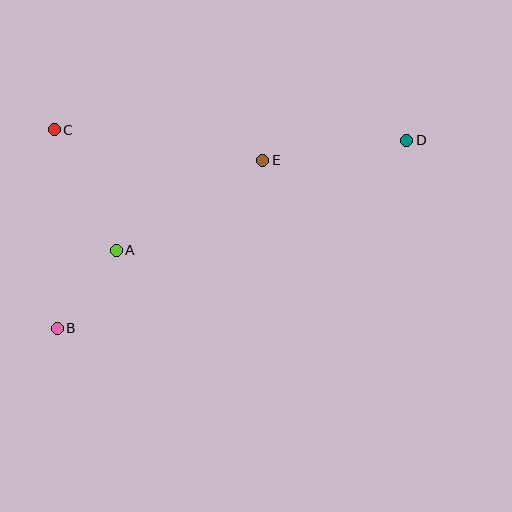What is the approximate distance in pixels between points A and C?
The distance between A and C is approximately 136 pixels.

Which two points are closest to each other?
Points A and B are closest to each other.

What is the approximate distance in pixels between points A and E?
The distance between A and E is approximately 172 pixels.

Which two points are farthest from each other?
Points B and D are farthest from each other.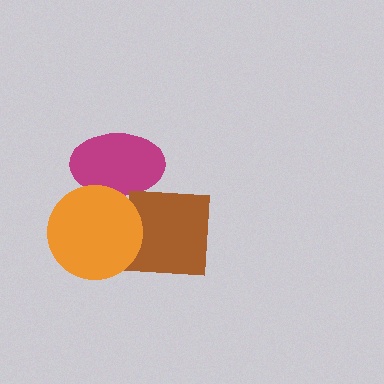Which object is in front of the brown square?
The orange circle is in front of the brown square.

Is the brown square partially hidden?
Yes, it is partially covered by another shape.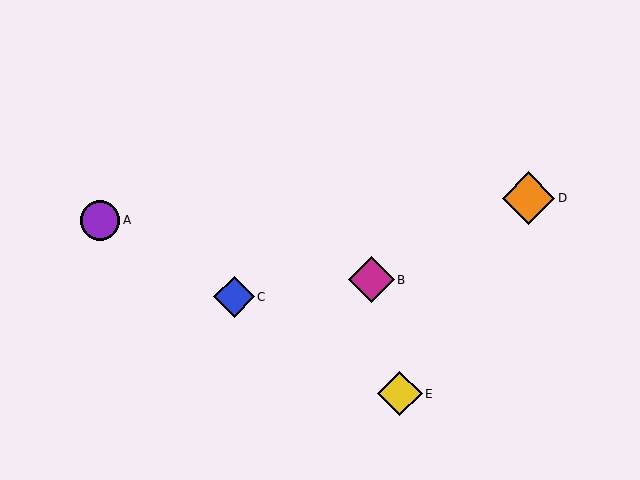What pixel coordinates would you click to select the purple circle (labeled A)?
Click at (100, 220) to select the purple circle A.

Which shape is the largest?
The orange diamond (labeled D) is the largest.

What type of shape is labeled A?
Shape A is a purple circle.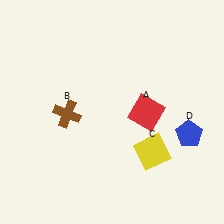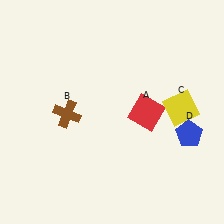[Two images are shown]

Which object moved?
The yellow square (C) moved up.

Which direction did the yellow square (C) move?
The yellow square (C) moved up.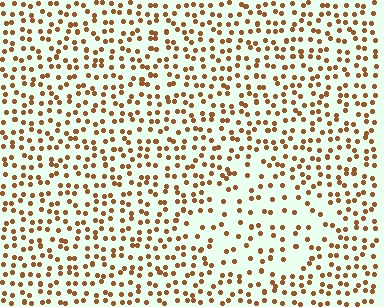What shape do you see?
I see a diamond.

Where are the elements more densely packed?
The elements are more densely packed outside the diamond boundary.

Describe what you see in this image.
The image contains small brown elements arranged at two different densities. A diamond-shaped region is visible where the elements are less densely packed than the surrounding area.